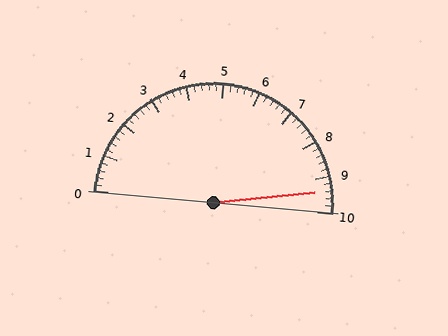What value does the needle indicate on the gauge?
The needle indicates approximately 9.4.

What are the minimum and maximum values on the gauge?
The gauge ranges from 0 to 10.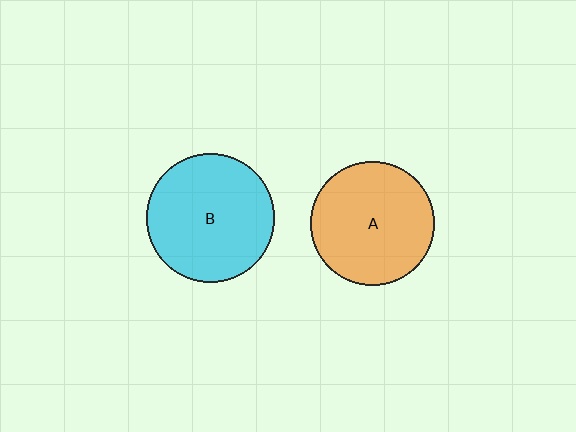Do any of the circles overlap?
No, none of the circles overlap.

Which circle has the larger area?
Circle B (cyan).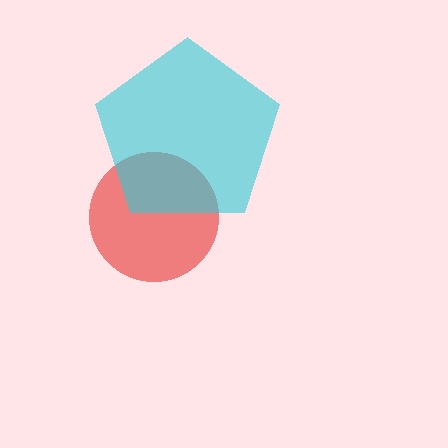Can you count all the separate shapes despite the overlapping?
Yes, there are 2 separate shapes.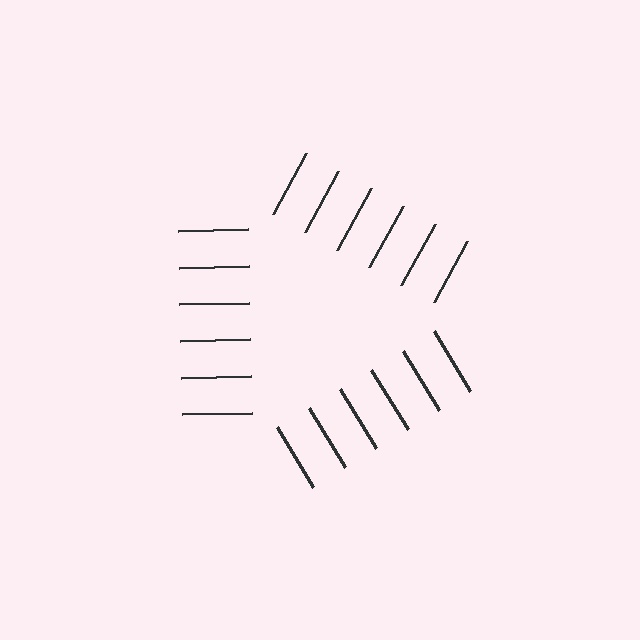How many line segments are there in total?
18 — 6 along each of the 3 edges.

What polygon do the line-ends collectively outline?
An illusory triangle — the line segments terminate on its edges but no continuous stroke is drawn.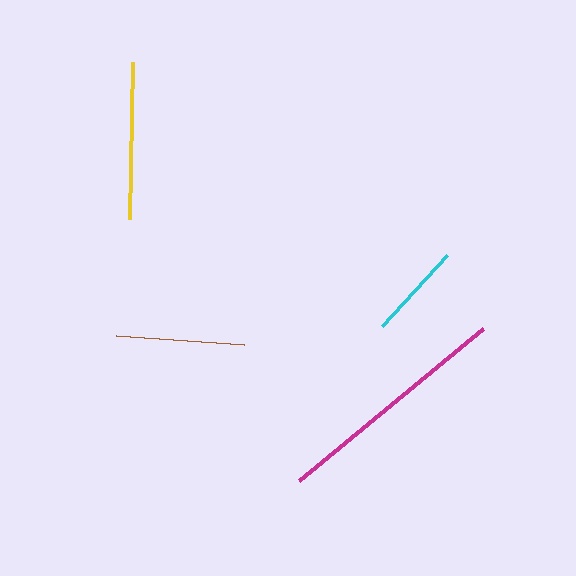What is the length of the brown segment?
The brown segment is approximately 129 pixels long.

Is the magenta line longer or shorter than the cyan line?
The magenta line is longer than the cyan line.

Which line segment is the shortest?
The cyan line is the shortest at approximately 96 pixels.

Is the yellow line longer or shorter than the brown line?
The yellow line is longer than the brown line.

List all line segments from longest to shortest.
From longest to shortest: magenta, yellow, brown, cyan.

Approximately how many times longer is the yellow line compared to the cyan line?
The yellow line is approximately 1.6 times the length of the cyan line.